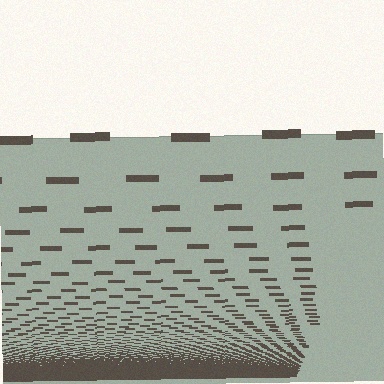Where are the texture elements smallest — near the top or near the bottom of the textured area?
Near the bottom.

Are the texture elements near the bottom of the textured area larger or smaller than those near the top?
Smaller. The gradient is inverted — elements near the bottom are smaller and denser.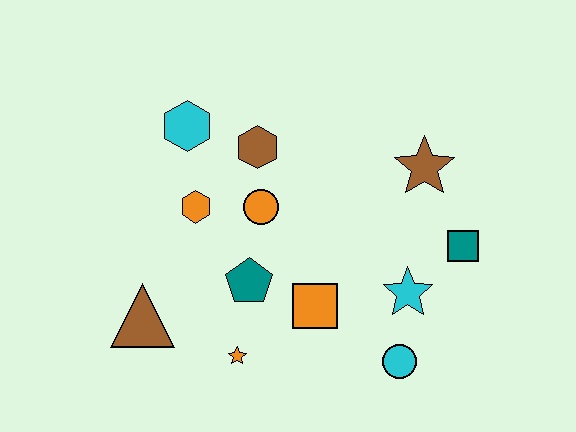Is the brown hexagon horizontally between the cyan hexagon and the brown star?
Yes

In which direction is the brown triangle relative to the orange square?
The brown triangle is to the left of the orange square.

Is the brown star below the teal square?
No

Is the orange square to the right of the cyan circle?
No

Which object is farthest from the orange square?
The cyan hexagon is farthest from the orange square.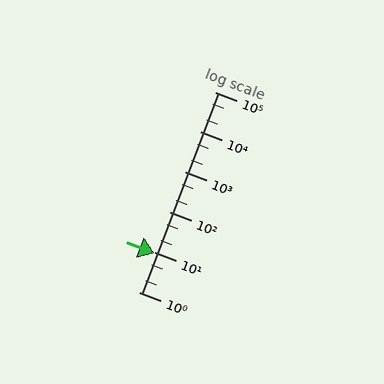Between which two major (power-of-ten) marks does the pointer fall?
The pointer is between 1 and 10.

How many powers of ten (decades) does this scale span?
The scale spans 5 decades, from 1 to 100000.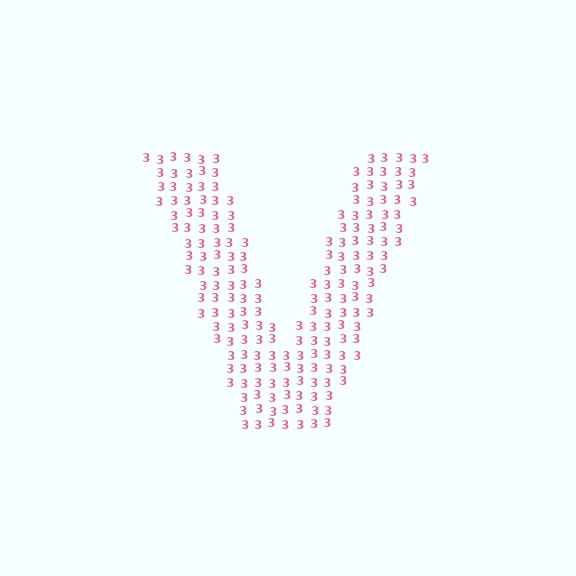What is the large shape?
The large shape is the letter V.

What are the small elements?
The small elements are digit 3's.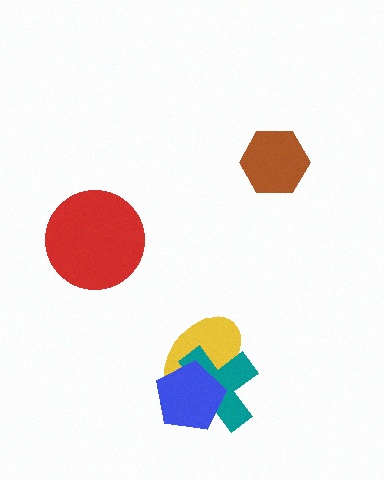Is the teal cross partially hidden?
Yes, it is partially covered by another shape.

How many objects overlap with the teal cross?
2 objects overlap with the teal cross.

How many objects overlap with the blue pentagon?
2 objects overlap with the blue pentagon.